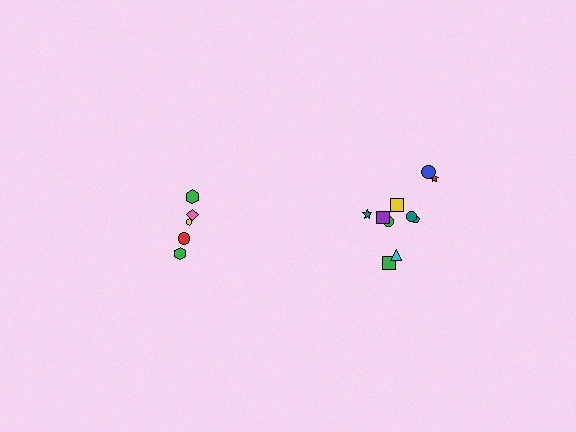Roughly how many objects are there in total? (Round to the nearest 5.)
Roughly 15 objects in total.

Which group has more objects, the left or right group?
The right group.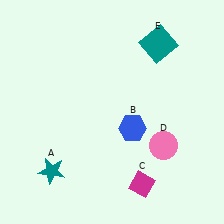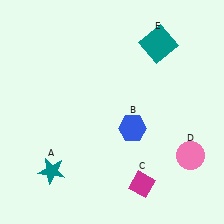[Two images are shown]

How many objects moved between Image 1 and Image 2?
1 object moved between the two images.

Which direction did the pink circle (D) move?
The pink circle (D) moved right.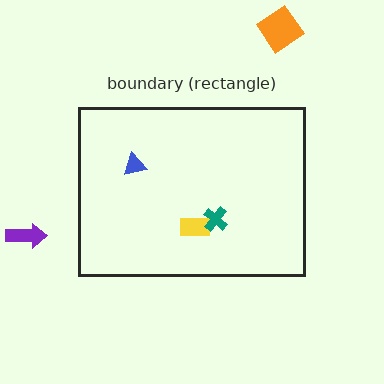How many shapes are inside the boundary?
3 inside, 2 outside.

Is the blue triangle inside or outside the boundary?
Inside.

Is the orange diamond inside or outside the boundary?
Outside.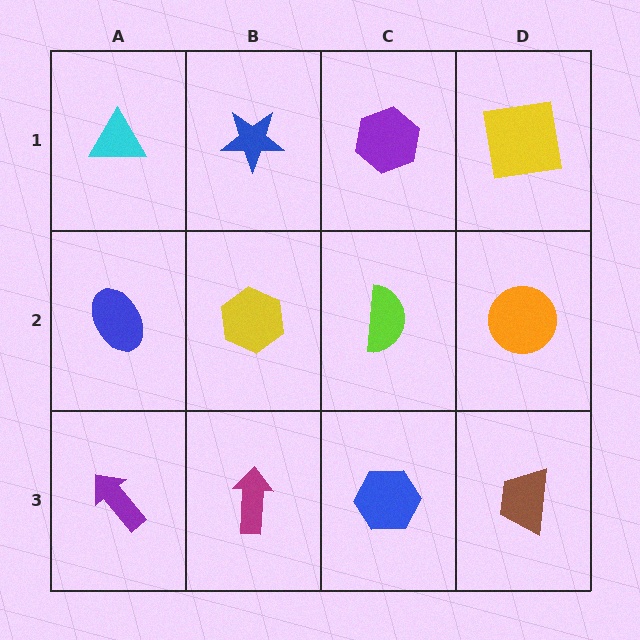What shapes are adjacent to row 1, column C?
A lime semicircle (row 2, column C), a blue star (row 1, column B), a yellow square (row 1, column D).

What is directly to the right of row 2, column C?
An orange circle.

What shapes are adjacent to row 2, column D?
A yellow square (row 1, column D), a brown trapezoid (row 3, column D), a lime semicircle (row 2, column C).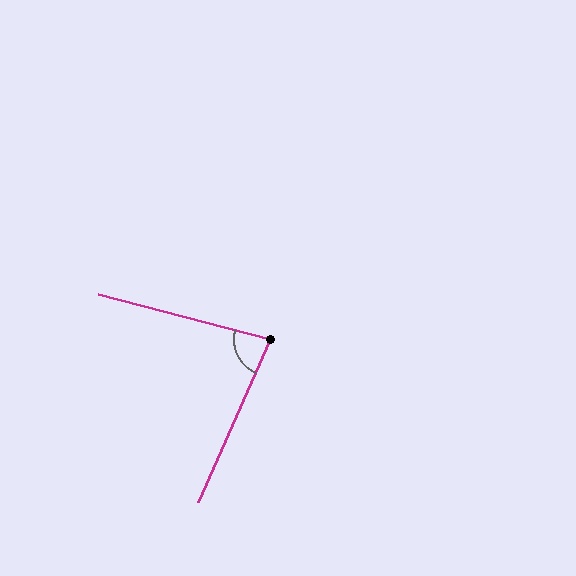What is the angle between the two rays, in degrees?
Approximately 81 degrees.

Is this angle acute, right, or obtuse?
It is acute.